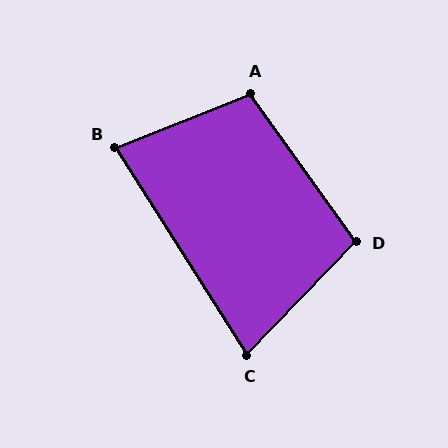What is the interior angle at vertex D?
Approximately 101 degrees (obtuse).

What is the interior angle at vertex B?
Approximately 79 degrees (acute).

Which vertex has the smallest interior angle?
C, at approximately 76 degrees.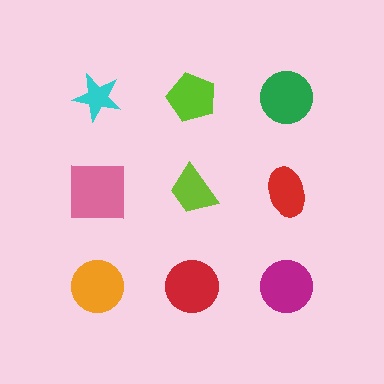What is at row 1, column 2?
A lime pentagon.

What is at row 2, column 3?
A red ellipse.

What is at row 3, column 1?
An orange circle.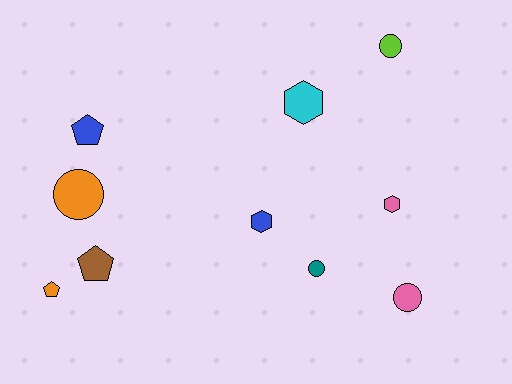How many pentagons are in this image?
There are 3 pentagons.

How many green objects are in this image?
There are no green objects.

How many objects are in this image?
There are 10 objects.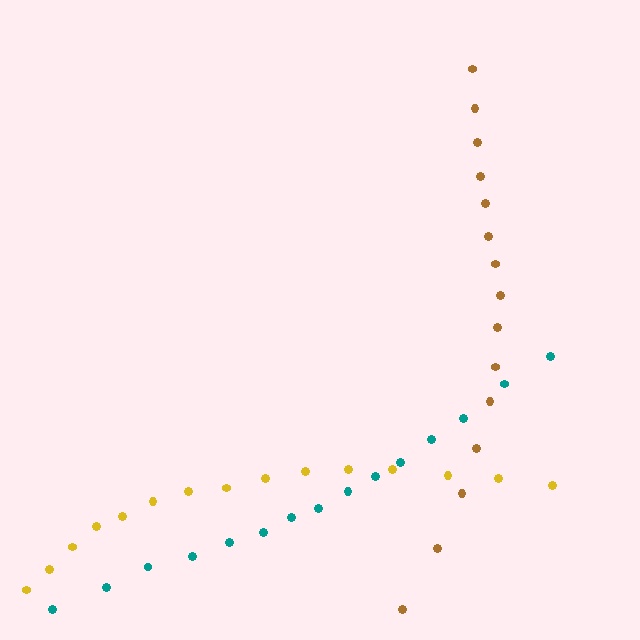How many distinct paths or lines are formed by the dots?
There are 3 distinct paths.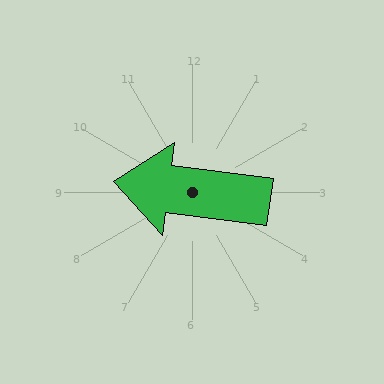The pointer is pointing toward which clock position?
Roughly 9 o'clock.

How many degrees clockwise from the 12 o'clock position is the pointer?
Approximately 278 degrees.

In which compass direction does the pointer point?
West.